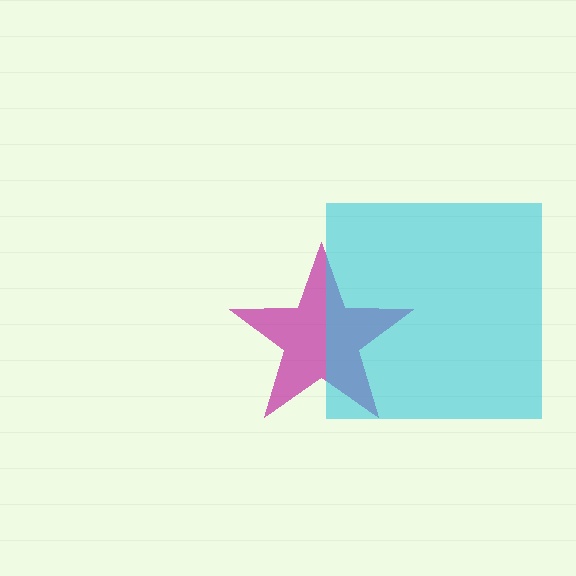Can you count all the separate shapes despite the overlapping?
Yes, there are 2 separate shapes.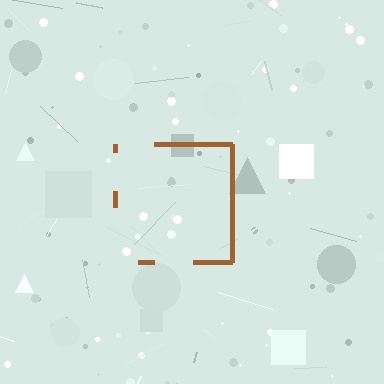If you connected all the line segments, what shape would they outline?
They would outline a square.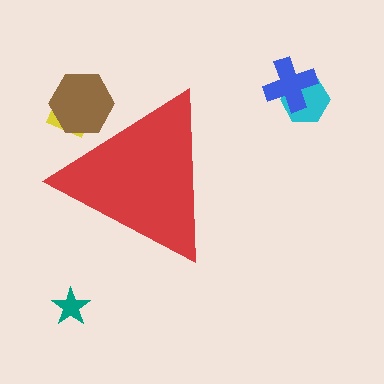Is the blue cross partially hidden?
No, the blue cross is fully visible.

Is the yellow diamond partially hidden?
Yes, the yellow diamond is partially hidden behind the red triangle.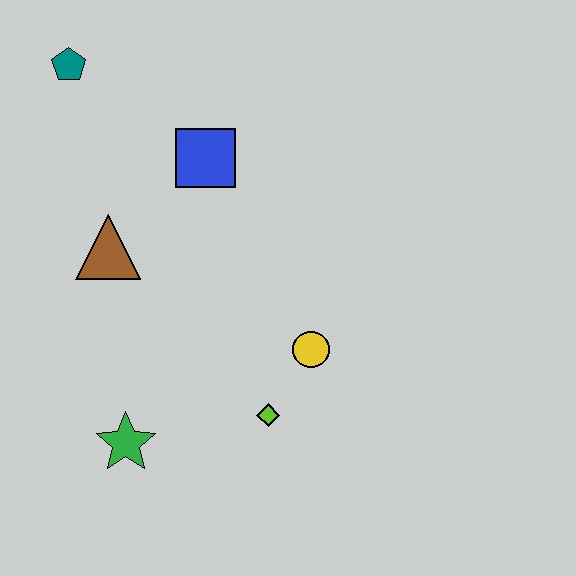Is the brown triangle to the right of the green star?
No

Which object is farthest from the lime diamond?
The teal pentagon is farthest from the lime diamond.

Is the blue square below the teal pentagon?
Yes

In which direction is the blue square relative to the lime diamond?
The blue square is above the lime diamond.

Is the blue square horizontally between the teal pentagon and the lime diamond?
Yes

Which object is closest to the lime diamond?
The yellow circle is closest to the lime diamond.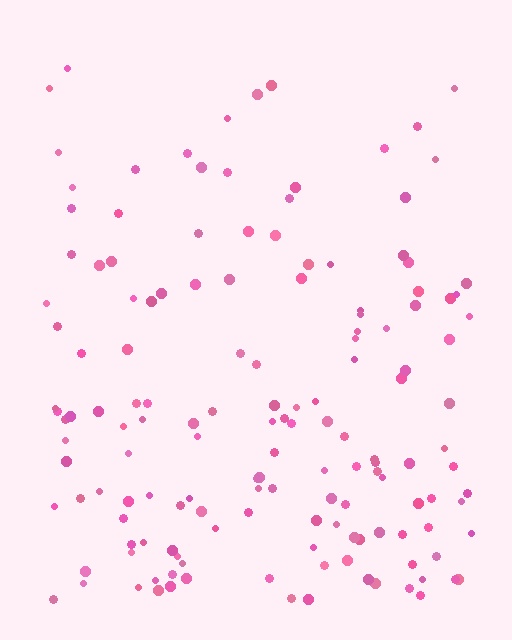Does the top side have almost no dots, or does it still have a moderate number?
Still a moderate number, just noticeably fewer than the bottom.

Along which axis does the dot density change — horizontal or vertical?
Vertical.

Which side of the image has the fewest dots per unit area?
The top.